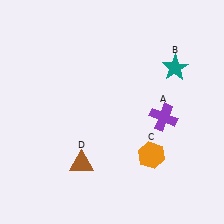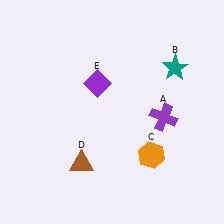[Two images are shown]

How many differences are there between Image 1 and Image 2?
There is 1 difference between the two images.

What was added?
A purple diamond (E) was added in Image 2.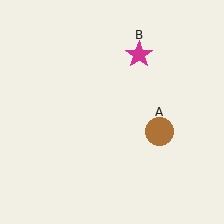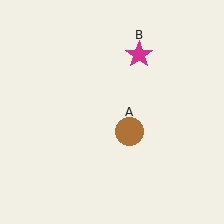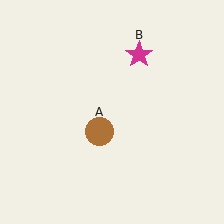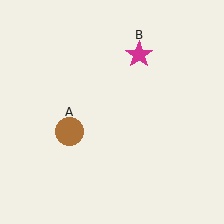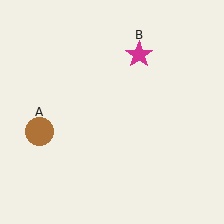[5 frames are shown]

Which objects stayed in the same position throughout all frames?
Magenta star (object B) remained stationary.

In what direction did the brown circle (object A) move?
The brown circle (object A) moved left.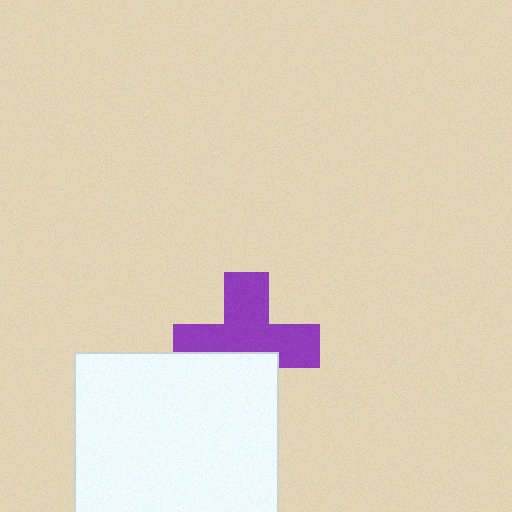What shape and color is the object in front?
The object in front is a white square.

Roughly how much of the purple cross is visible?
About half of it is visible (roughly 64%).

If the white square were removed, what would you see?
You would see the complete purple cross.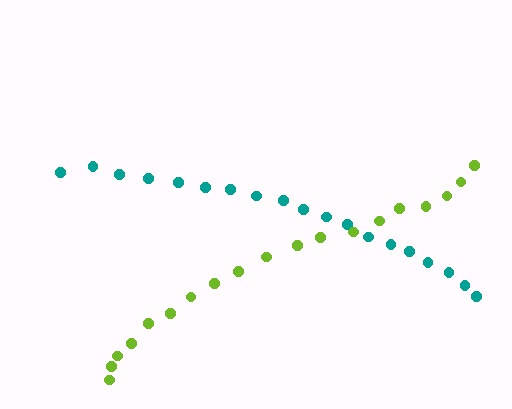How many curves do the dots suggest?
There are 2 distinct paths.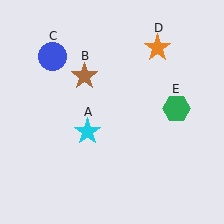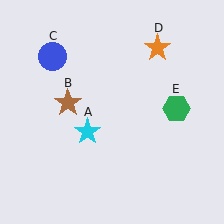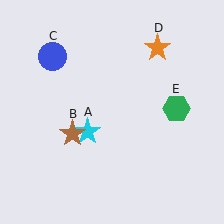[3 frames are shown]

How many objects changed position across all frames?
1 object changed position: brown star (object B).